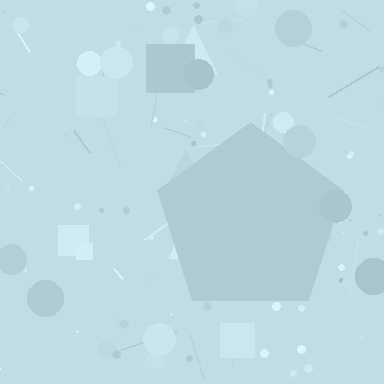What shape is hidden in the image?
A pentagon is hidden in the image.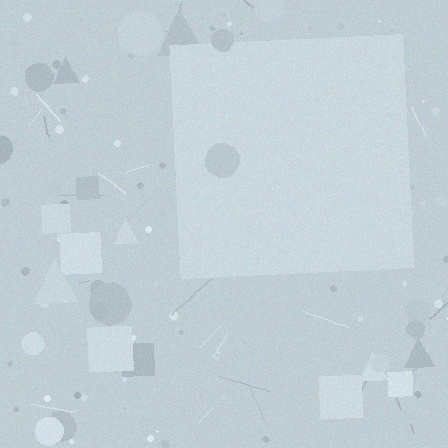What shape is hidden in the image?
A square is hidden in the image.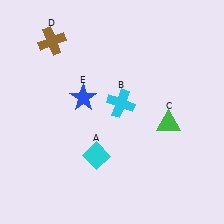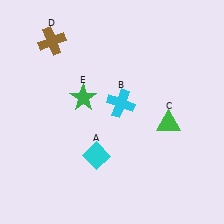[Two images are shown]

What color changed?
The star (E) changed from blue in Image 1 to green in Image 2.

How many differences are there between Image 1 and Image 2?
There is 1 difference between the two images.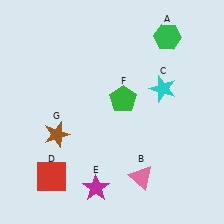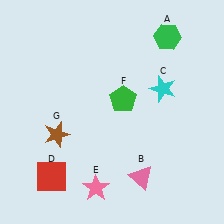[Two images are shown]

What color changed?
The star (E) changed from magenta in Image 1 to pink in Image 2.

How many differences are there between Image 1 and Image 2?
There is 1 difference between the two images.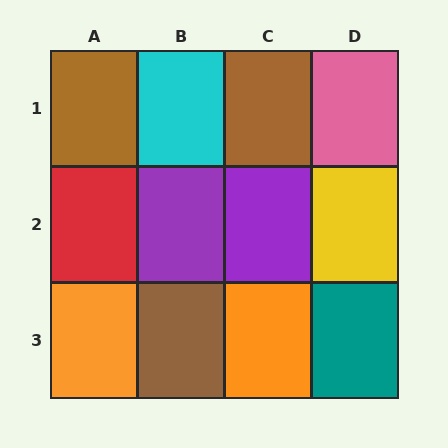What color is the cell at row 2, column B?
Purple.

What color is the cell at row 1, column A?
Brown.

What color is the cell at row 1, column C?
Brown.